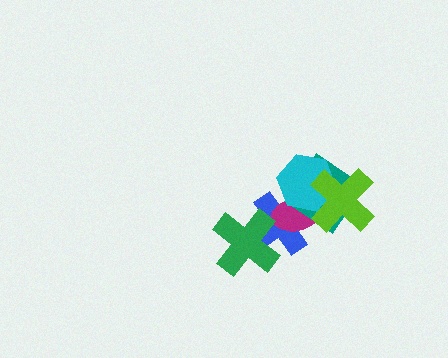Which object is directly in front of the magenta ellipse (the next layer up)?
The teal diamond is directly in front of the magenta ellipse.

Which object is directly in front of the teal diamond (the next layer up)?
The cyan hexagon is directly in front of the teal diamond.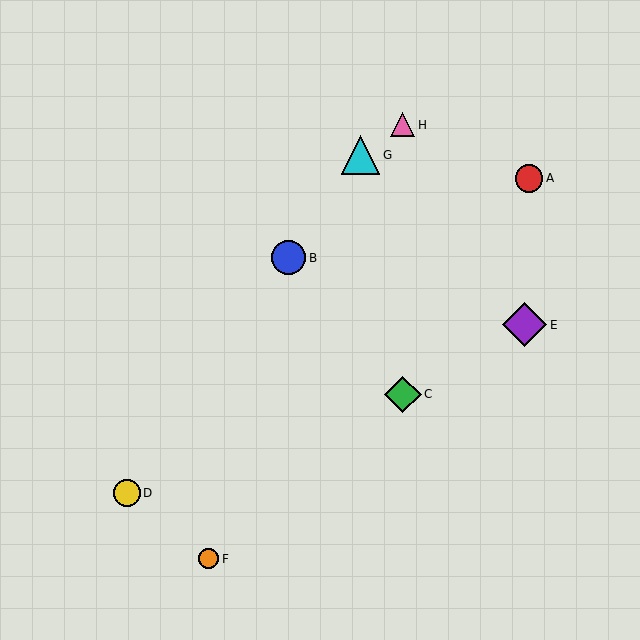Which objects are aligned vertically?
Objects C, H are aligned vertically.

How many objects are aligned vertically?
2 objects (C, H) are aligned vertically.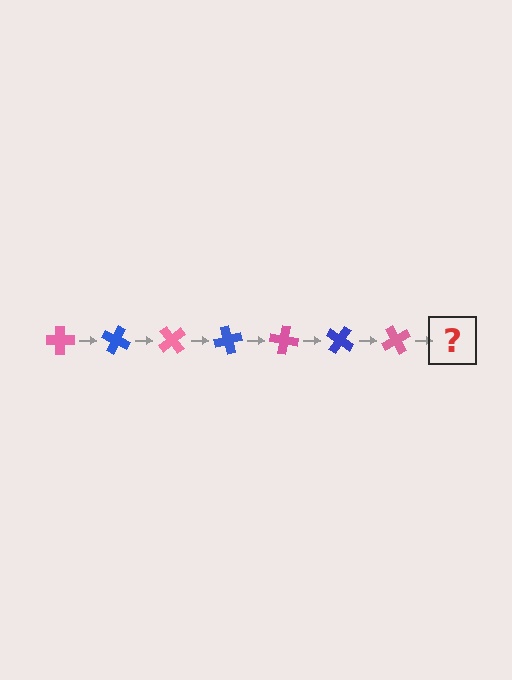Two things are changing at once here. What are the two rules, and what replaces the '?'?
The two rules are that it rotates 25 degrees each step and the color cycles through pink and blue. The '?' should be a blue cross, rotated 175 degrees from the start.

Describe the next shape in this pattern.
It should be a blue cross, rotated 175 degrees from the start.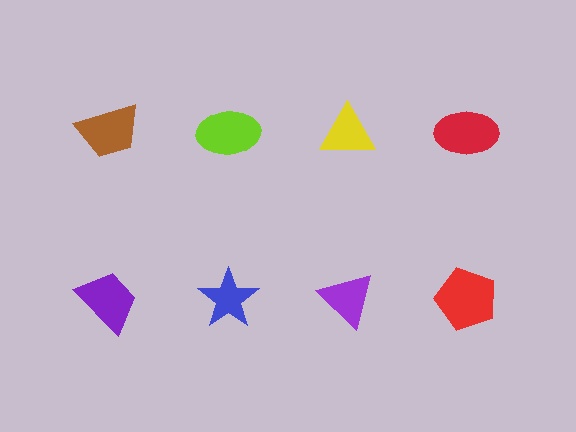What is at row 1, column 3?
A yellow triangle.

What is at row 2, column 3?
A purple triangle.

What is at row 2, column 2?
A blue star.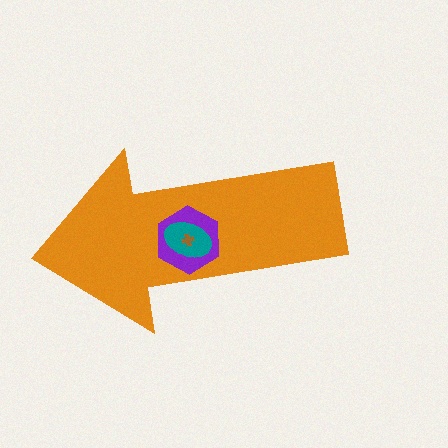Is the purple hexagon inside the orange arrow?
Yes.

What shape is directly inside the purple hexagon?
The teal ellipse.